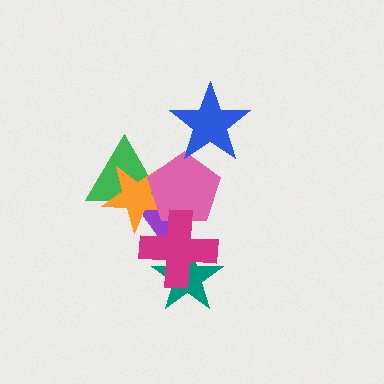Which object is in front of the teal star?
The magenta cross is in front of the teal star.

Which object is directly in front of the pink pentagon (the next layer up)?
The blue star is directly in front of the pink pentagon.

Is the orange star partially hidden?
Yes, it is partially covered by another shape.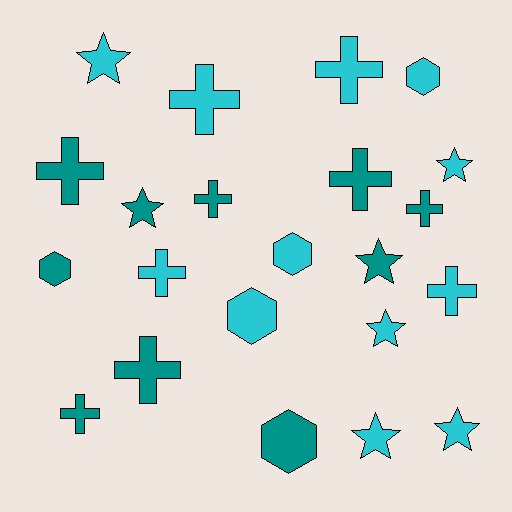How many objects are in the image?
There are 22 objects.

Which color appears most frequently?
Cyan, with 12 objects.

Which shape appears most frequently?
Cross, with 10 objects.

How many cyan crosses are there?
There are 4 cyan crosses.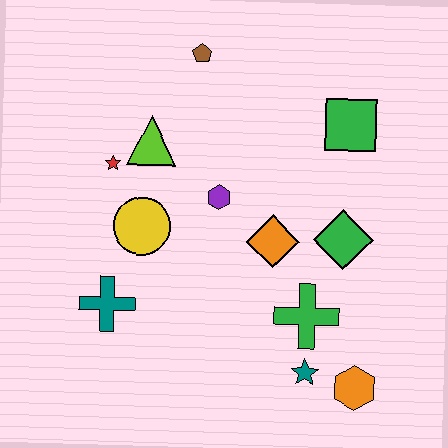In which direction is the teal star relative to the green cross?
The teal star is below the green cross.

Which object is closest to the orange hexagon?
The teal star is closest to the orange hexagon.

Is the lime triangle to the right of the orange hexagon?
No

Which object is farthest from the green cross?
The brown pentagon is farthest from the green cross.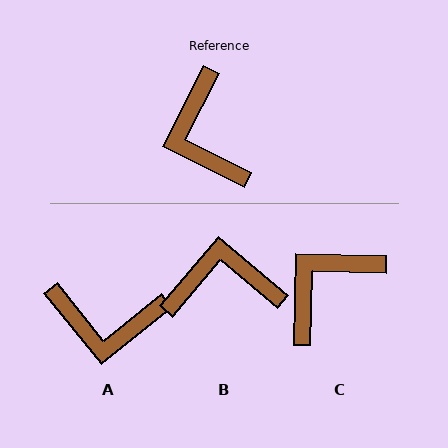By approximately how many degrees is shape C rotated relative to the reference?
Approximately 64 degrees clockwise.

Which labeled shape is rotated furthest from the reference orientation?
B, about 104 degrees away.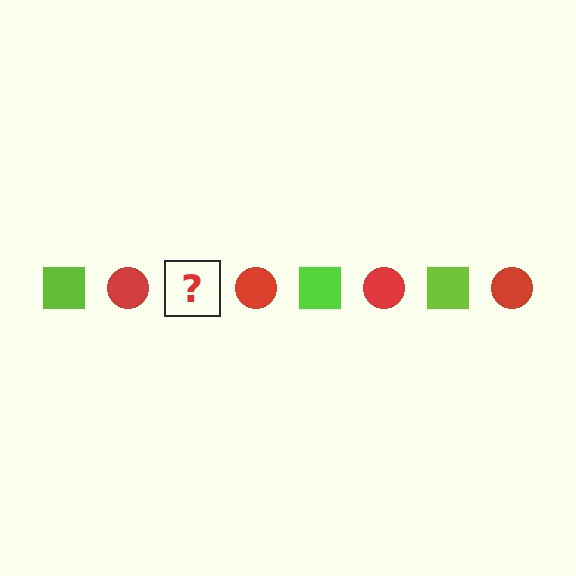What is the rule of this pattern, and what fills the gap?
The rule is that the pattern alternates between lime square and red circle. The gap should be filled with a lime square.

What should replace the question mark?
The question mark should be replaced with a lime square.